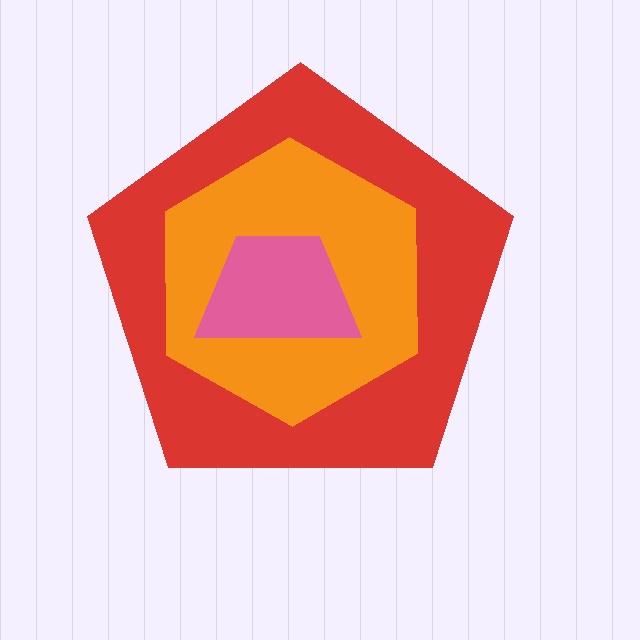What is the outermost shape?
The red pentagon.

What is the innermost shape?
The pink trapezoid.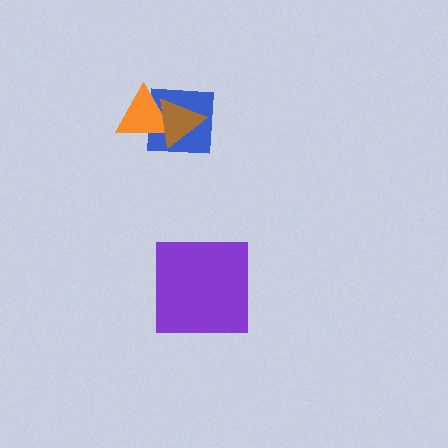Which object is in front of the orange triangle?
The brown triangle is in front of the orange triangle.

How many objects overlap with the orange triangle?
2 objects overlap with the orange triangle.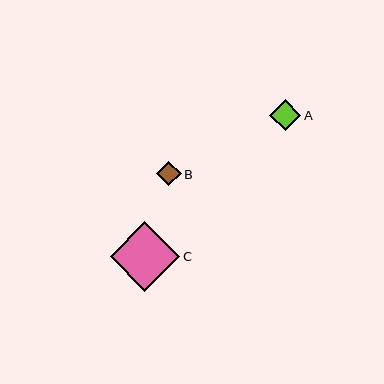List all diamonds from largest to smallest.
From largest to smallest: C, A, B.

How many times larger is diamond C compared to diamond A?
Diamond C is approximately 2.2 times the size of diamond A.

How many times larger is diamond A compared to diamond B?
Diamond A is approximately 1.3 times the size of diamond B.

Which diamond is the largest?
Diamond C is the largest with a size of approximately 69 pixels.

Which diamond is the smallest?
Diamond B is the smallest with a size of approximately 24 pixels.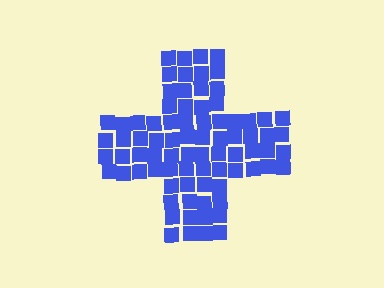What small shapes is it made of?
It is made of small squares.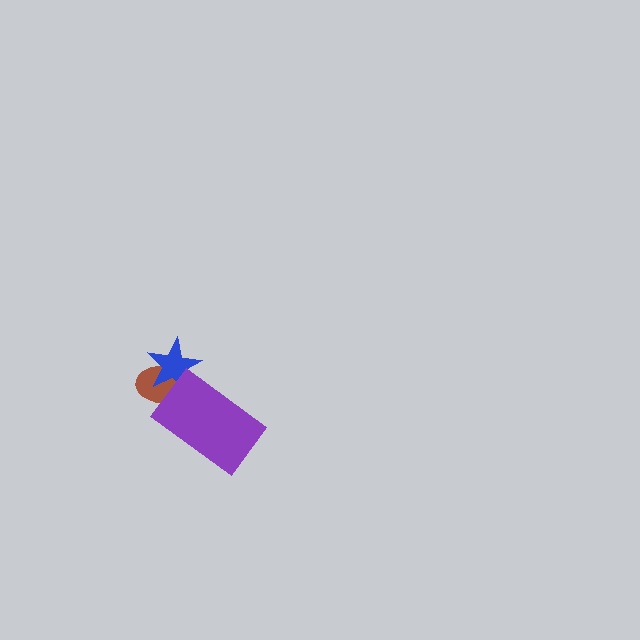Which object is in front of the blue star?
The purple rectangle is in front of the blue star.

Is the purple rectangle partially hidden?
No, no other shape covers it.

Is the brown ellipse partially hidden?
Yes, it is partially covered by another shape.